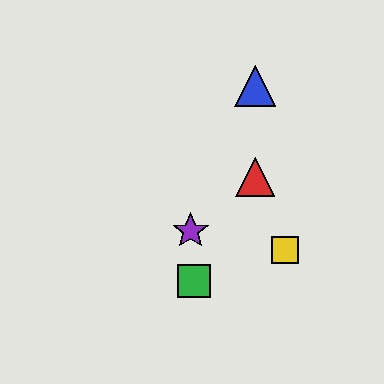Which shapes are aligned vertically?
The red triangle, the blue triangle are aligned vertically.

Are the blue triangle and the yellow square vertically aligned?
No, the blue triangle is at x≈255 and the yellow square is at x≈285.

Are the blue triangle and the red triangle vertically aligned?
Yes, both are at x≈255.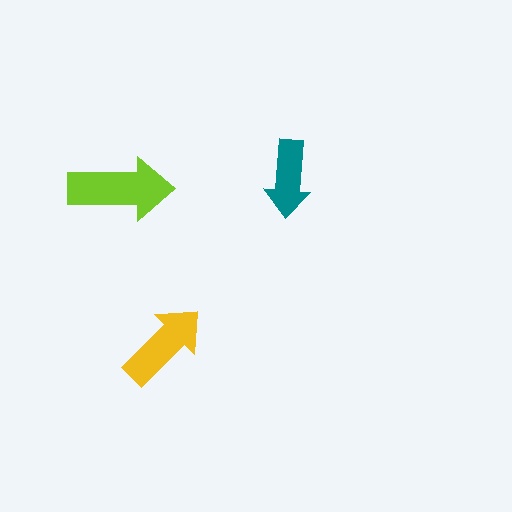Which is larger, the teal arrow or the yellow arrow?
The yellow one.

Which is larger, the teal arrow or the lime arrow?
The lime one.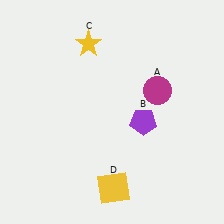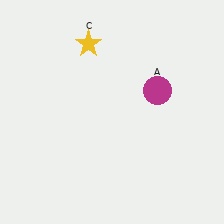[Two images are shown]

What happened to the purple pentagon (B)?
The purple pentagon (B) was removed in Image 2. It was in the bottom-right area of Image 1.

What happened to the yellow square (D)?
The yellow square (D) was removed in Image 2. It was in the bottom-right area of Image 1.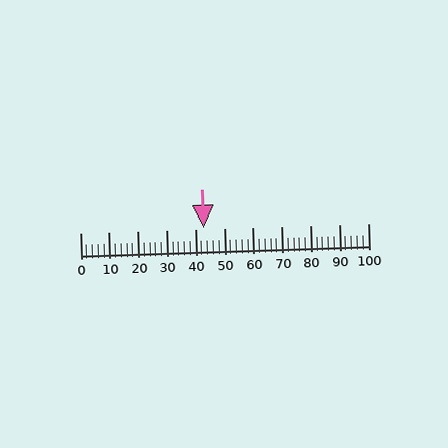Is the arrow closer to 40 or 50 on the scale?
The arrow is closer to 40.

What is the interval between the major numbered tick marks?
The major tick marks are spaced 10 units apart.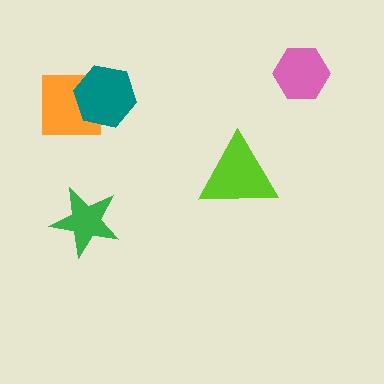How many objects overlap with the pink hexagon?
0 objects overlap with the pink hexagon.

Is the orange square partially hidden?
Yes, it is partially covered by another shape.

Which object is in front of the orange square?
The teal hexagon is in front of the orange square.